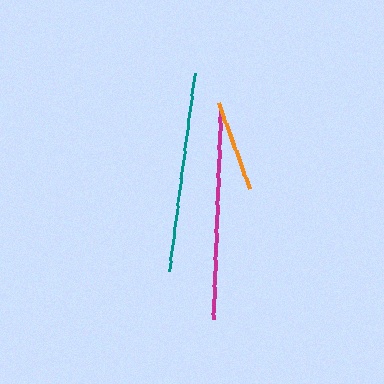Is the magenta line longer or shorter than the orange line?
The magenta line is longer than the orange line.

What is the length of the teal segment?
The teal segment is approximately 200 pixels long.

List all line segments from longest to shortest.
From longest to shortest: magenta, teal, orange.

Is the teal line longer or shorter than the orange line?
The teal line is longer than the orange line.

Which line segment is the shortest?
The orange line is the shortest at approximately 91 pixels.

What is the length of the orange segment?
The orange segment is approximately 91 pixels long.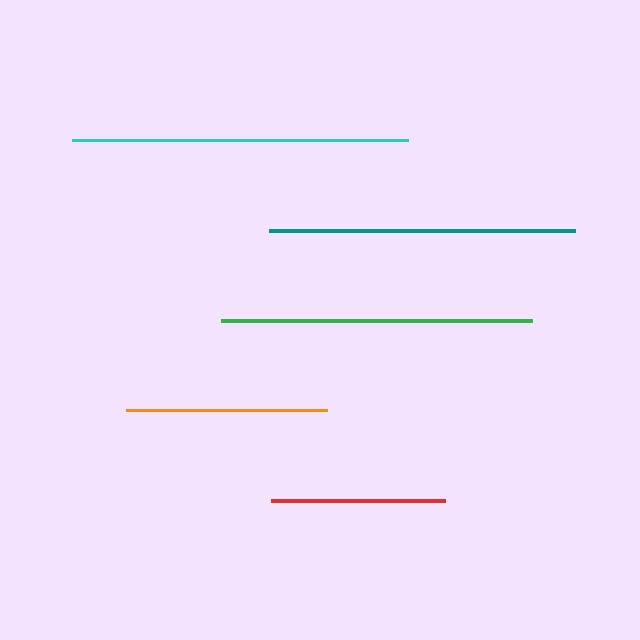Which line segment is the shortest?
The red line is the shortest at approximately 174 pixels.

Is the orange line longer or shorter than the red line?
The orange line is longer than the red line.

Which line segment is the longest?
The cyan line is the longest at approximately 336 pixels.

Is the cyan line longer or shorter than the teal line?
The cyan line is longer than the teal line.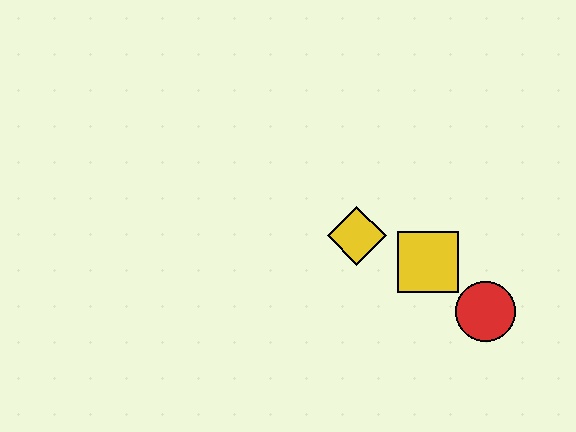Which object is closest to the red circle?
The yellow square is closest to the red circle.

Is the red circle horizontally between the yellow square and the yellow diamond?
No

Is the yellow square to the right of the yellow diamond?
Yes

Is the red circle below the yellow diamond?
Yes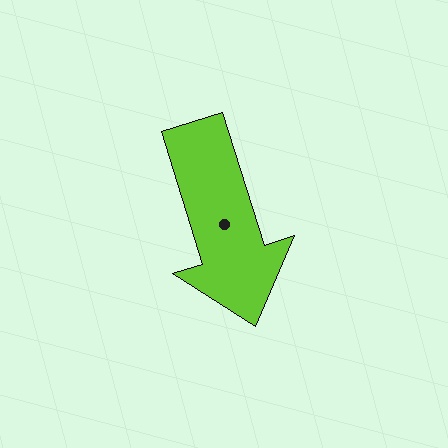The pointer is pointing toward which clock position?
Roughly 5 o'clock.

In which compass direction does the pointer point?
South.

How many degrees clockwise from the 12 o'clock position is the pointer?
Approximately 163 degrees.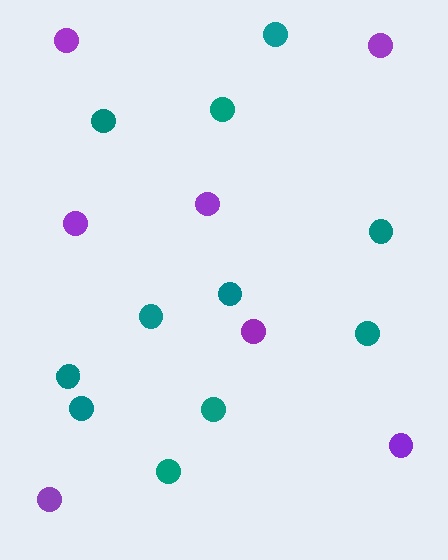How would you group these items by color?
There are 2 groups: one group of purple circles (7) and one group of teal circles (11).